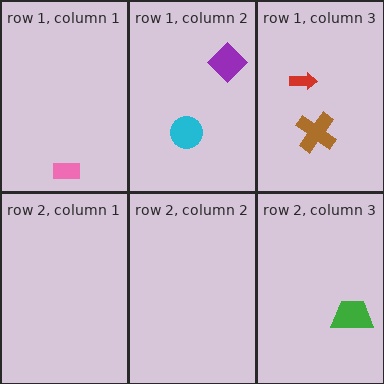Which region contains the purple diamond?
The row 1, column 2 region.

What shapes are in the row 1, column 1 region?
The pink rectangle.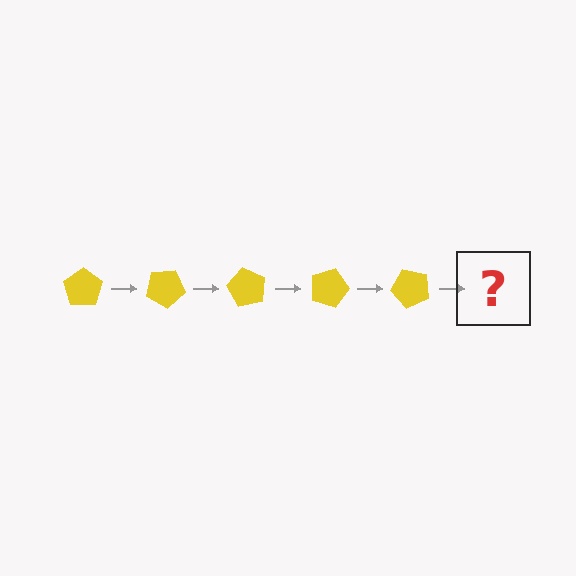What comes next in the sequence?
The next element should be a yellow pentagon rotated 150 degrees.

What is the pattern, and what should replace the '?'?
The pattern is that the pentagon rotates 30 degrees each step. The '?' should be a yellow pentagon rotated 150 degrees.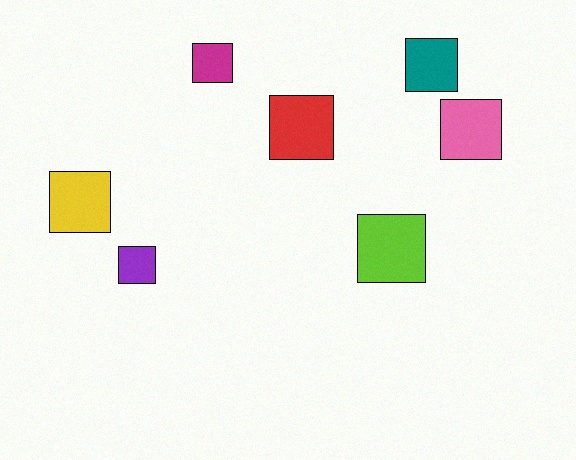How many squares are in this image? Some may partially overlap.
There are 7 squares.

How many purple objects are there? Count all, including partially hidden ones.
There is 1 purple object.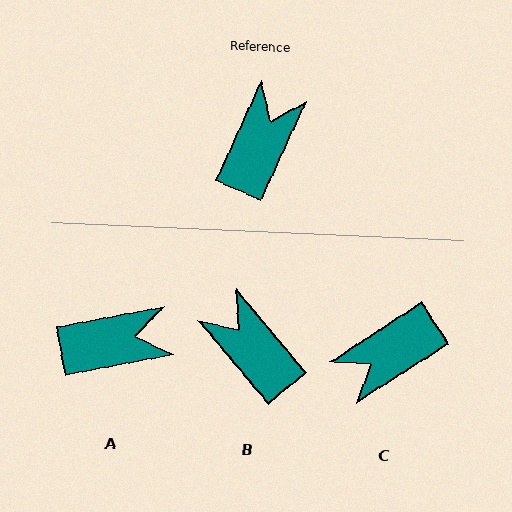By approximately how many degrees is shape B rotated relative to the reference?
Approximately 64 degrees counter-clockwise.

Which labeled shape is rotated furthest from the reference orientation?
C, about 147 degrees away.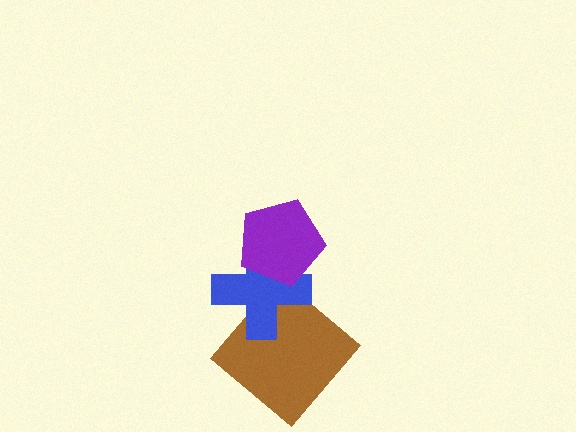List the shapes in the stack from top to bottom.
From top to bottom: the purple pentagon, the blue cross, the brown diamond.